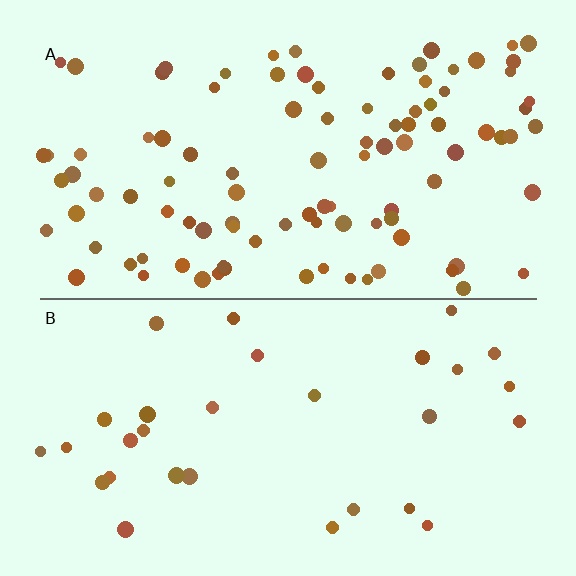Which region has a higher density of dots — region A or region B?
A (the top).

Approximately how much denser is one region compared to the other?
Approximately 3.2× — region A over region B.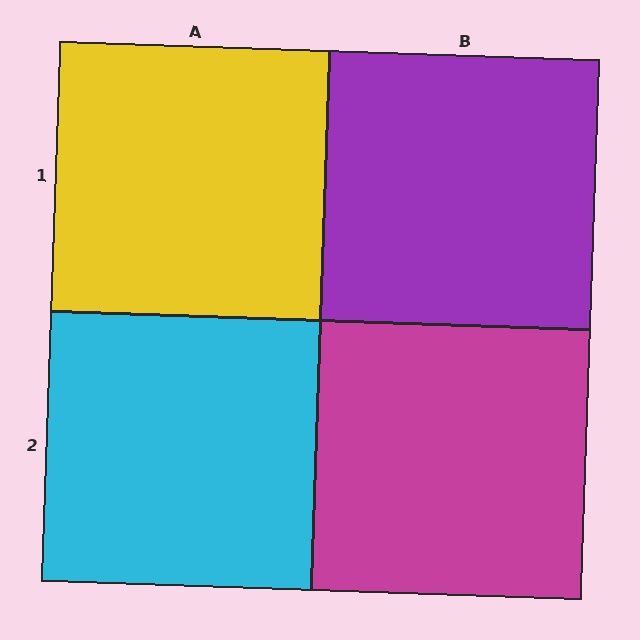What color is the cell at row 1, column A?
Yellow.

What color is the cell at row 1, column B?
Purple.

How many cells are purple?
1 cell is purple.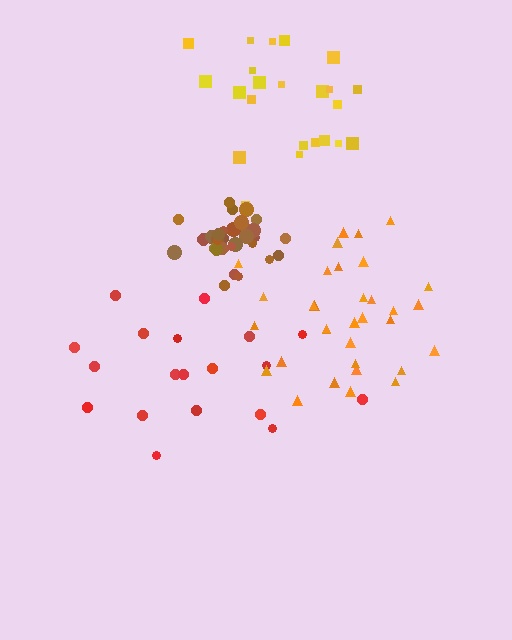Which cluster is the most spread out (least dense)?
Red.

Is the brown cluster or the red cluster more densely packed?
Brown.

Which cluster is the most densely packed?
Brown.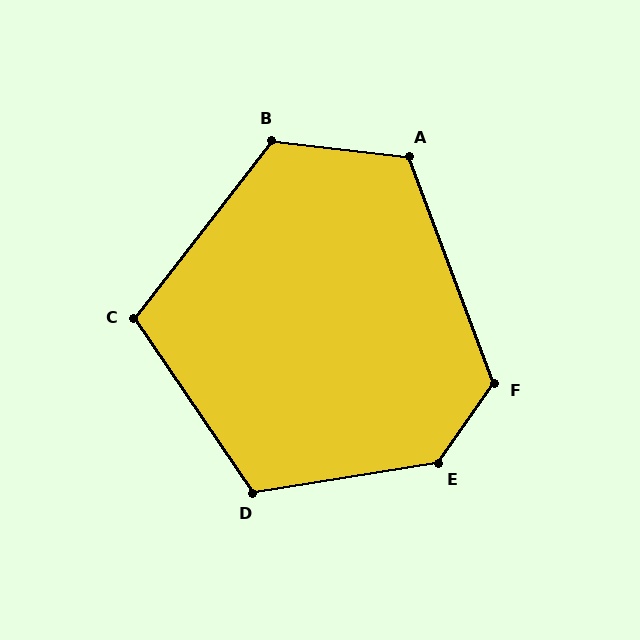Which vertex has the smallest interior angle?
C, at approximately 108 degrees.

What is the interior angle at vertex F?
Approximately 124 degrees (obtuse).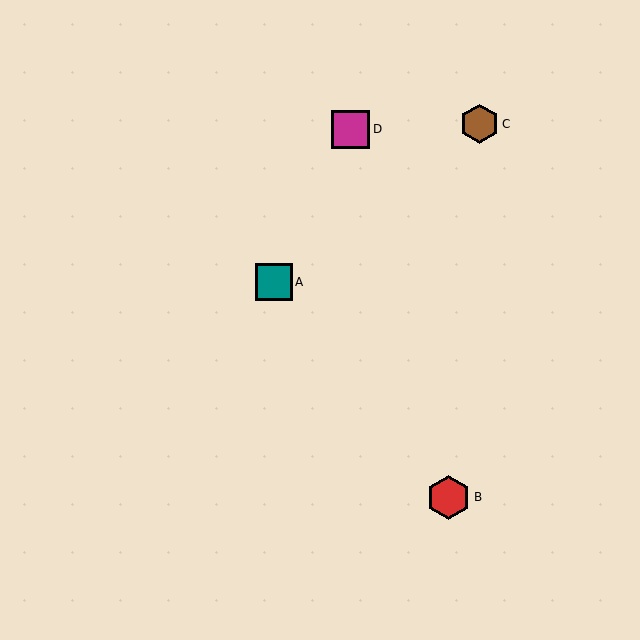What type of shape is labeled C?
Shape C is a brown hexagon.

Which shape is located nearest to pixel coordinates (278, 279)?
The teal square (labeled A) at (274, 282) is nearest to that location.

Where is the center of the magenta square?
The center of the magenta square is at (351, 129).